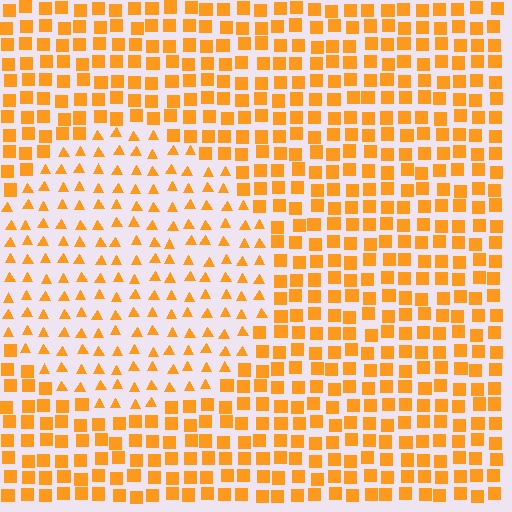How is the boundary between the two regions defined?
The boundary is defined by a change in element shape: triangles inside vs. squares outside. All elements share the same color and spacing.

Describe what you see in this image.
The image is filled with small orange elements arranged in a uniform grid. A circle-shaped region contains triangles, while the surrounding area contains squares. The boundary is defined purely by the change in element shape.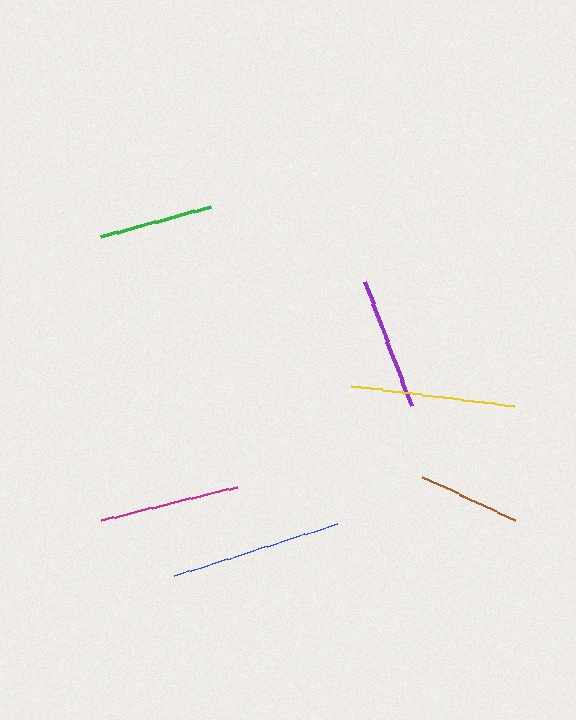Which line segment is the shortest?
The brown line is the shortest at approximately 103 pixels.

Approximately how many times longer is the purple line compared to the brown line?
The purple line is approximately 1.3 times the length of the brown line.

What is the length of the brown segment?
The brown segment is approximately 103 pixels long.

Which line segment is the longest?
The blue line is the longest at approximately 171 pixels.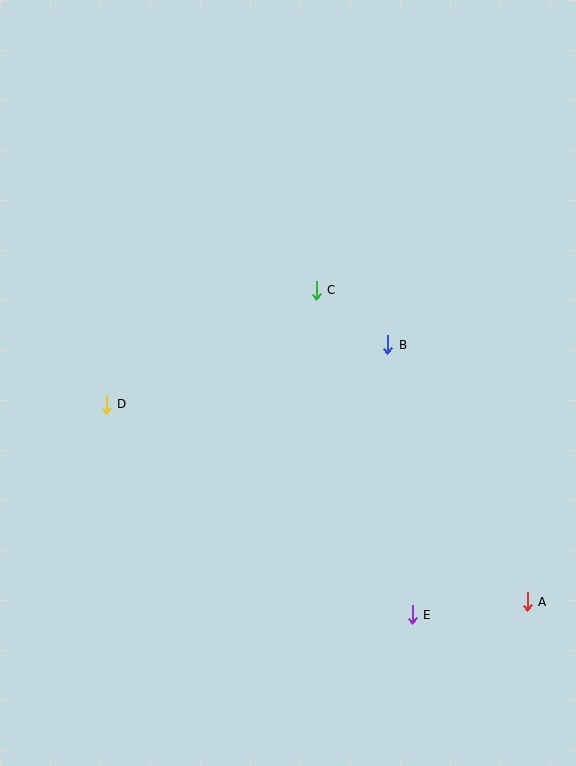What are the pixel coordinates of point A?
Point A is at (527, 602).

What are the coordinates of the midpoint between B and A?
The midpoint between B and A is at (457, 473).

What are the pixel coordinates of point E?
Point E is at (412, 615).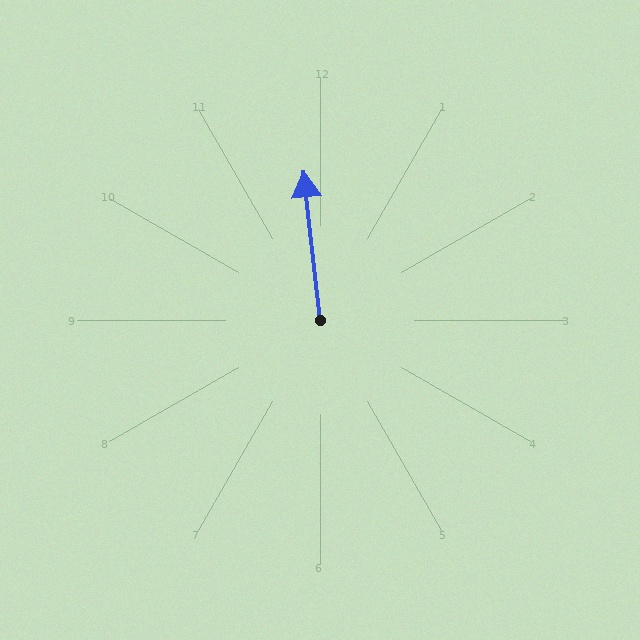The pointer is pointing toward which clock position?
Roughly 12 o'clock.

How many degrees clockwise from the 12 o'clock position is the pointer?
Approximately 354 degrees.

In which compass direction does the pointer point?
North.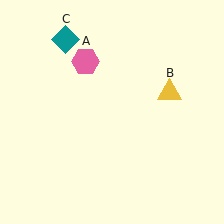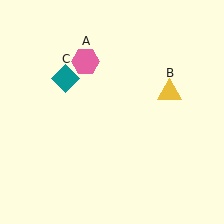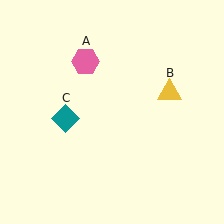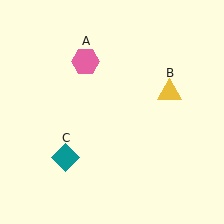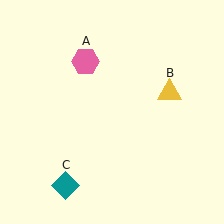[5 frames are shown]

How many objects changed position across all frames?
1 object changed position: teal diamond (object C).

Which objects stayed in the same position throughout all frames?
Pink hexagon (object A) and yellow triangle (object B) remained stationary.